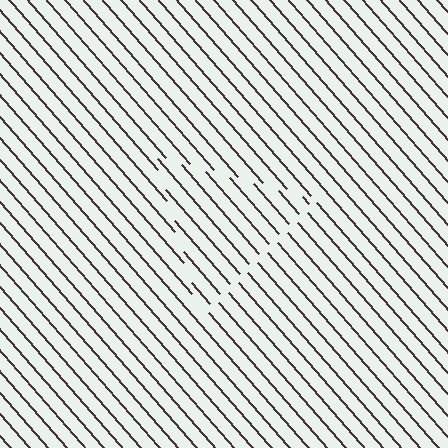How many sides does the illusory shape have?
3 sides — the line-ends trace a triangle.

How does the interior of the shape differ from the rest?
The interior of the shape contains the same grating, shifted by half a period — the contour is defined by the phase discontinuity where line-ends from the inner and outer gratings abut.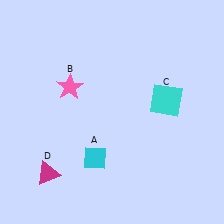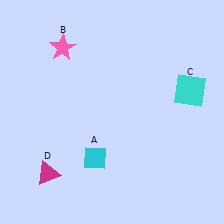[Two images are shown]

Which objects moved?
The objects that moved are: the pink star (B), the cyan square (C).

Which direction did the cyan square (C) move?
The cyan square (C) moved right.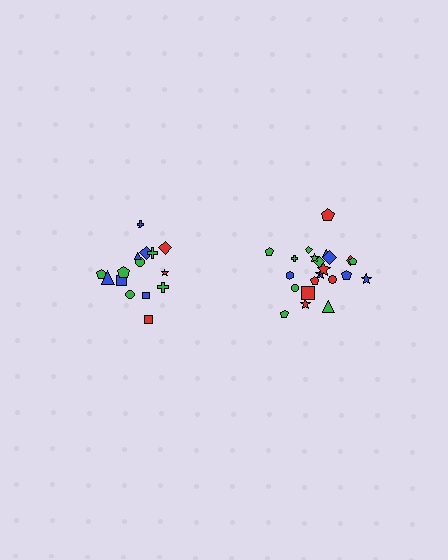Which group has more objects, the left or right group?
The right group.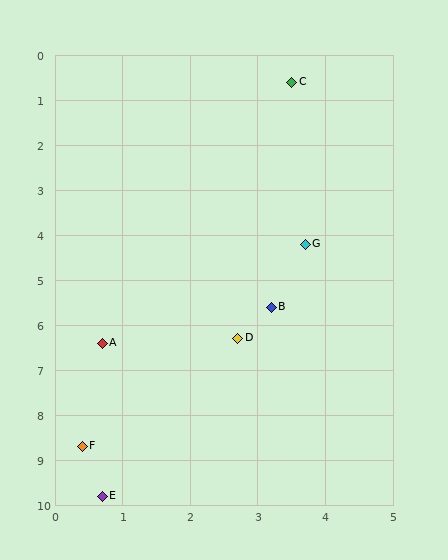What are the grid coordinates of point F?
Point F is at approximately (0.4, 8.7).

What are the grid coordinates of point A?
Point A is at approximately (0.7, 6.4).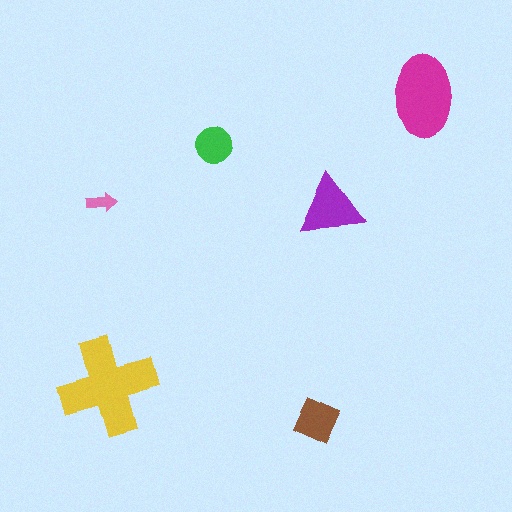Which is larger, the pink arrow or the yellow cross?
The yellow cross.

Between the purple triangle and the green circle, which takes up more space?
The purple triangle.